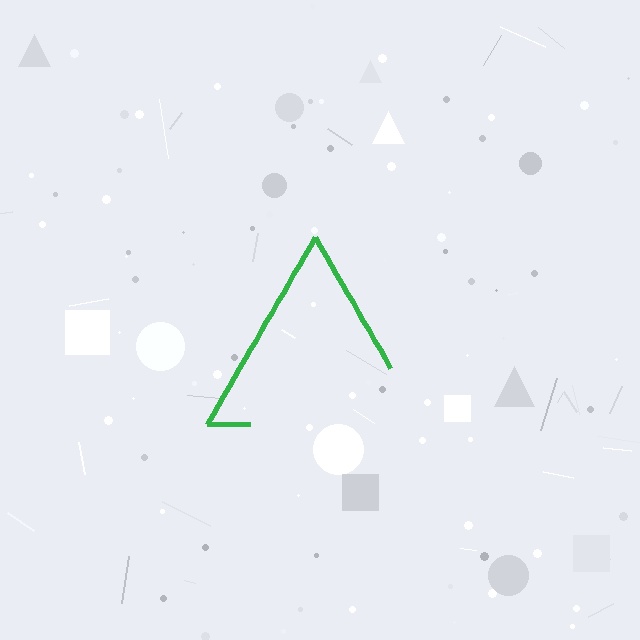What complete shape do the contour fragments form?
The contour fragments form a triangle.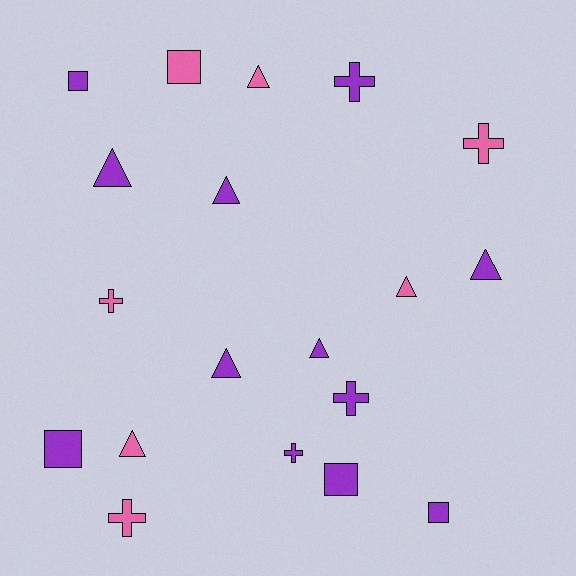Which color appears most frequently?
Purple, with 12 objects.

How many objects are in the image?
There are 19 objects.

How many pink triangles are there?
There are 3 pink triangles.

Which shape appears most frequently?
Triangle, with 8 objects.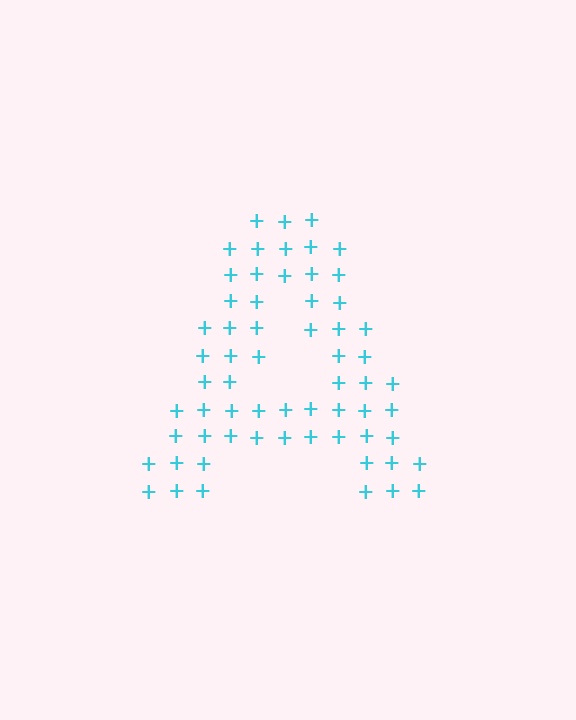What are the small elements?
The small elements are plus signs.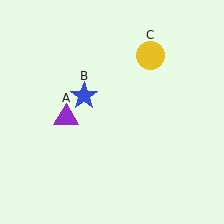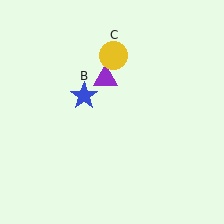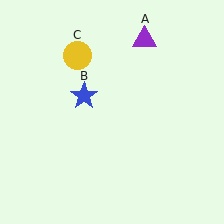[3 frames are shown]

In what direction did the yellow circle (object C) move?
The yellow circle (object C) moved left.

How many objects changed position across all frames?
2 objects changed position: purple triangle (object A), yellow circle (object C).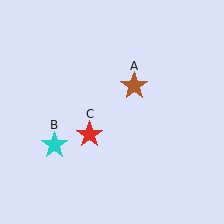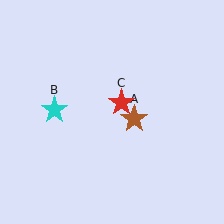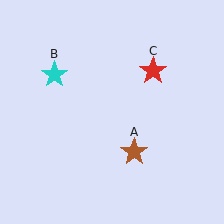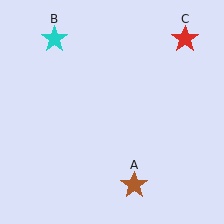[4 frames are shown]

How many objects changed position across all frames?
3 objects changed position: brown star (object A), cyan star (object B), red star (object C).